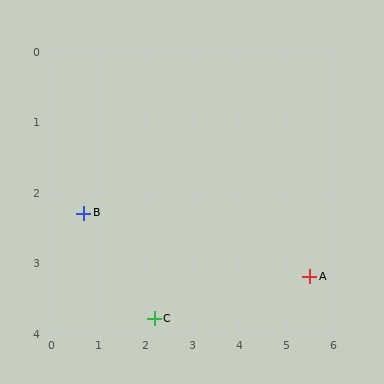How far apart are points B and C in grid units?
Points B and C are about 2.1 grid units apart.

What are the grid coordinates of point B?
Point B is at approximately (0.7, 2.3).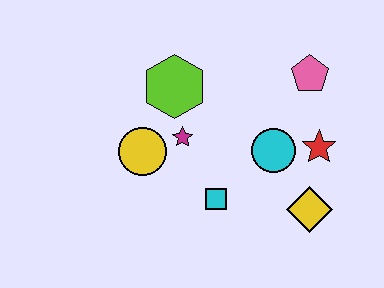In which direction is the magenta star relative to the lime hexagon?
The magenta star is below the lime hexagon.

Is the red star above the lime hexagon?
No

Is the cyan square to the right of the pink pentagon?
No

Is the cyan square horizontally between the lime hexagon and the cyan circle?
Yes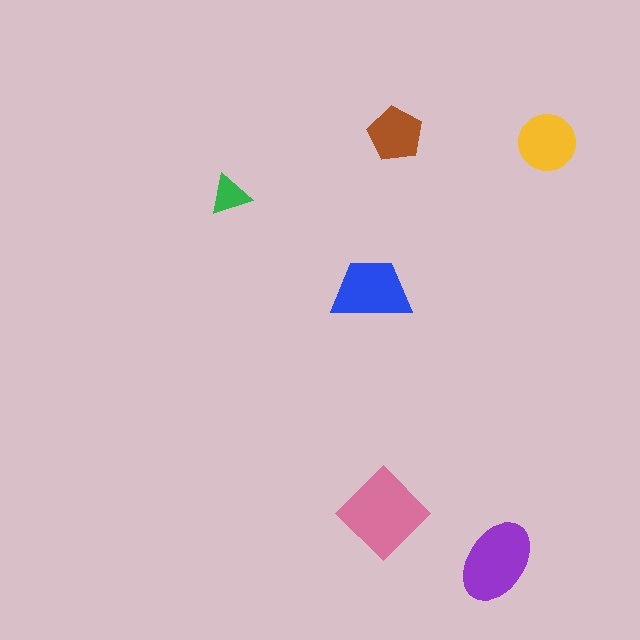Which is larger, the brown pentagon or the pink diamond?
The pink diamond.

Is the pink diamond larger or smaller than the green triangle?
Larger.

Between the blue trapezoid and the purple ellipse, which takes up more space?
The purple ellipse.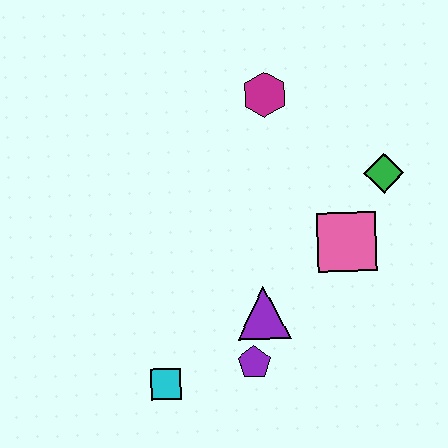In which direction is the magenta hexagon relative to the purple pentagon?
The magenta hexagon is above the purple pentagon.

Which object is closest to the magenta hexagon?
The green diamond is closest to the magenta hexagon.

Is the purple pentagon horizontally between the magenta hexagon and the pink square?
No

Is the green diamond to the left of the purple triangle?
No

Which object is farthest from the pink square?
The cyan square is farthest from the pink square.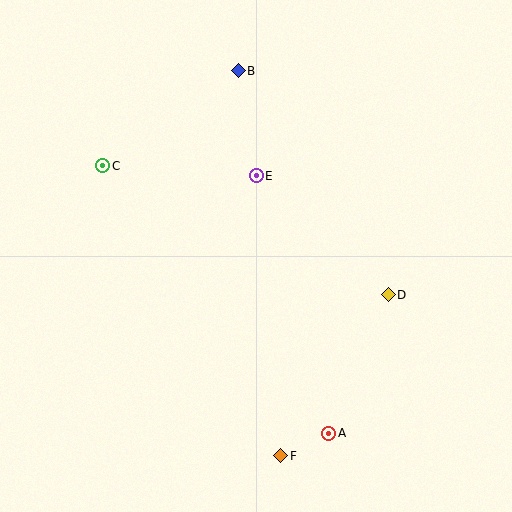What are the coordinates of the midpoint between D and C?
The midpoint between D and C is at (245, 230).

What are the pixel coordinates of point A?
Point A is at (329, 433).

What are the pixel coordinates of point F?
Point F is at (281, 456).